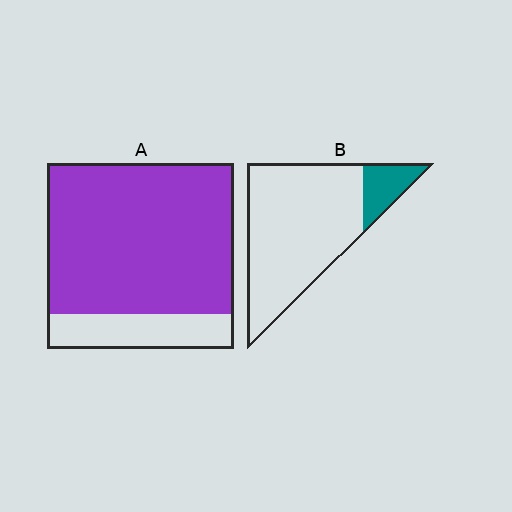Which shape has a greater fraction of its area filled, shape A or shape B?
Shape A.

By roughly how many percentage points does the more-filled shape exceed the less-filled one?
By roughly 65 percentage points (A over B).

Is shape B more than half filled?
No.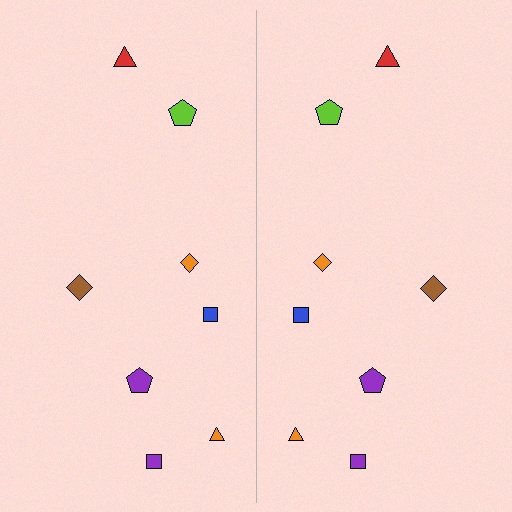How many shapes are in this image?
There are 16 shapes in this image.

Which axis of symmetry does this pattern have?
The pattern has a vertical axis of symmetry running through the center of the image.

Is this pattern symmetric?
Yes, this pattern has bilateral (reflection) symmetry.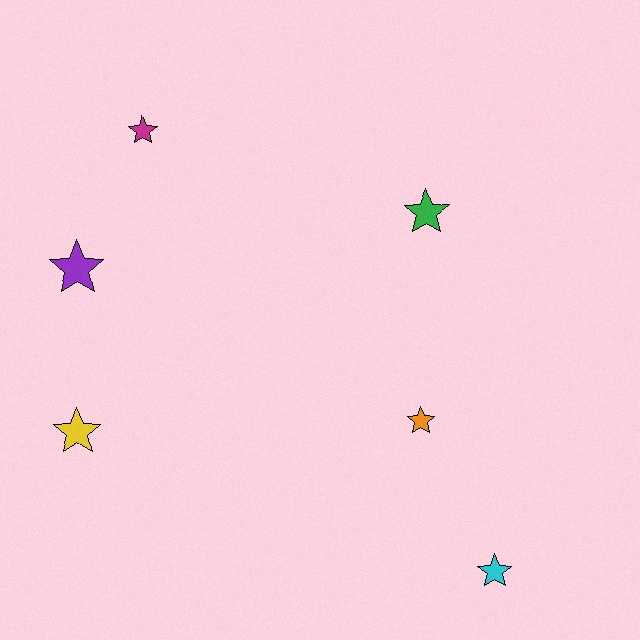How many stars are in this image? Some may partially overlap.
There are 6 stars.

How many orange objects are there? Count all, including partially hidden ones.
There is 1 orange object.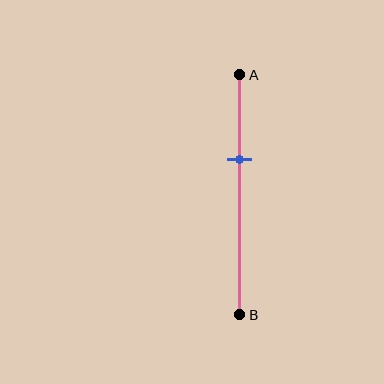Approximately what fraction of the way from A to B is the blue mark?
The blue mark is approximately 35% of the way from A to B.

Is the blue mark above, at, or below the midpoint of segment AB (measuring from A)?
The blue mark is above the midpoint of segment AB.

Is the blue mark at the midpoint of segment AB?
No, the mark is at about 35% from A, not at the 50% midpoint.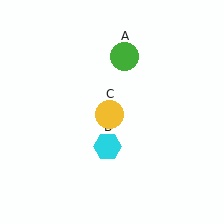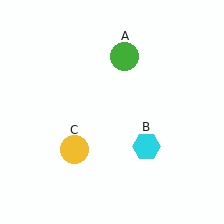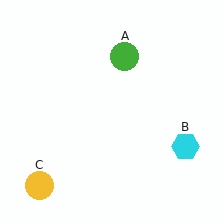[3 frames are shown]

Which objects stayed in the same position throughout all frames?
Green circle (object A) remained stationary.